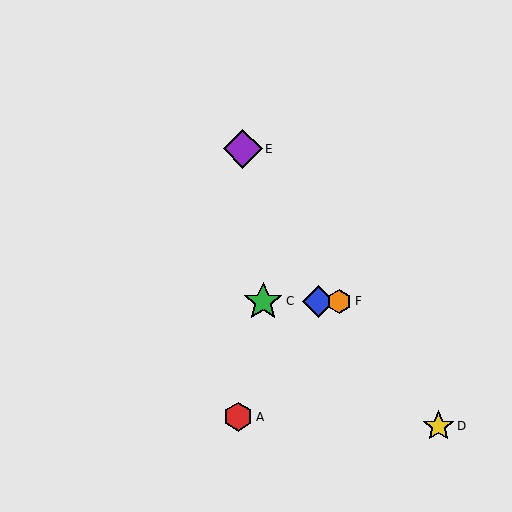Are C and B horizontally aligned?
Yes, both are at y≈301.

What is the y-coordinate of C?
Object C is at y≈301.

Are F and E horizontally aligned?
No, F is at y≈301 and E is at y≈149.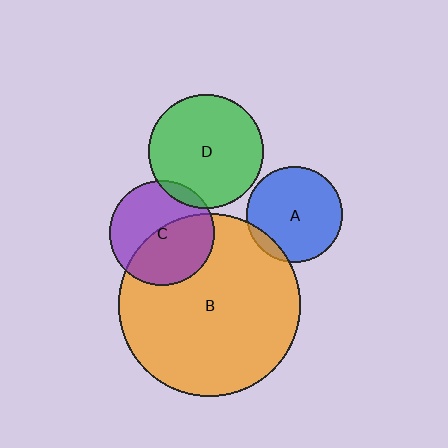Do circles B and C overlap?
Yes.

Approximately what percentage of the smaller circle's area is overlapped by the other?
Approximately 50%.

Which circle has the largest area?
Circle B (orange).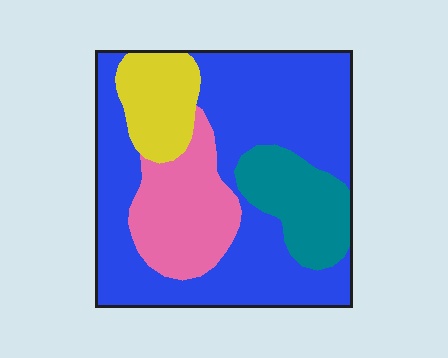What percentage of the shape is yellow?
Yellow covers around 10% of the shape.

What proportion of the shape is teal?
Teal takes up about one eighth (1/8) of the shape.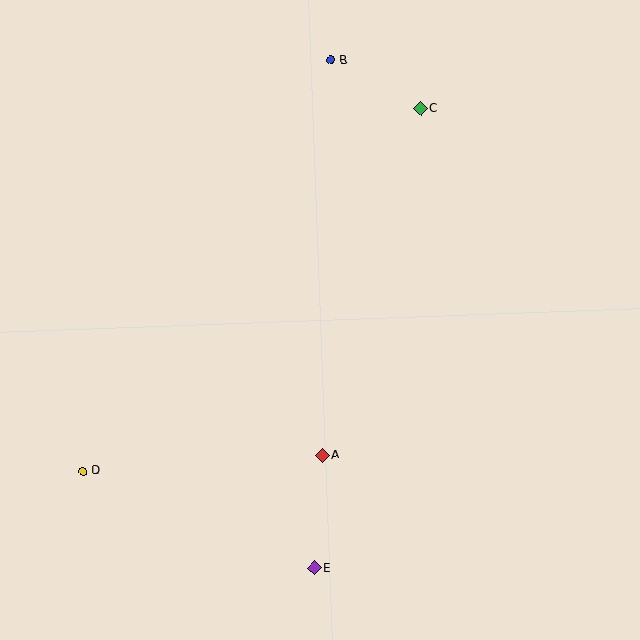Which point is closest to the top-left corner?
Point B is closest to the top-left corner.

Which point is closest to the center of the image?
Point A at (322, 455) is closest to the center.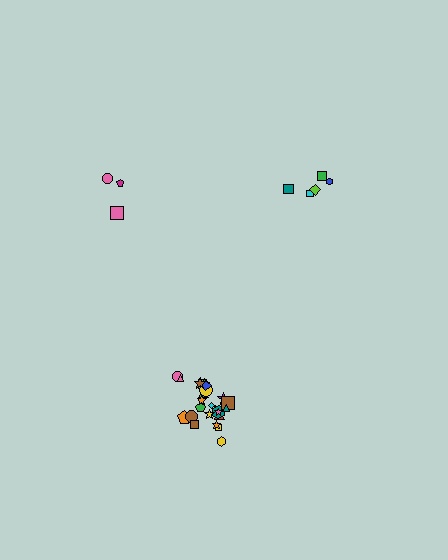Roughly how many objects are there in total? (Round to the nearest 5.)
Roughly 35 objects in total.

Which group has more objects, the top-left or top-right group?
The top-right group.